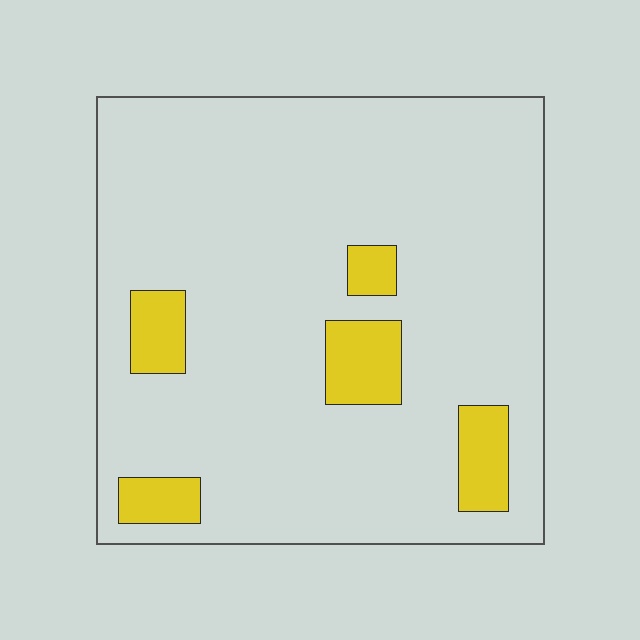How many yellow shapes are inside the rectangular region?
5.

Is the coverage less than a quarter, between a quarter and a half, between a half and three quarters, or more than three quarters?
Less than a quarter.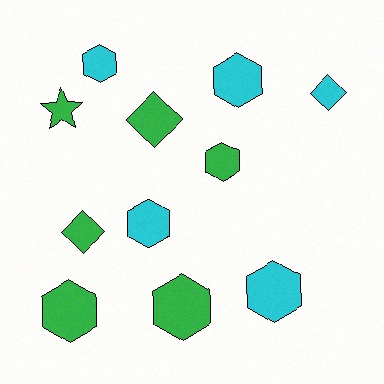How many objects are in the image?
There are 11 objects.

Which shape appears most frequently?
Hexagon, with 7 objects.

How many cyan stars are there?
There are no cyan stars.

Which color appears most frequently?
Green, with 6 objects.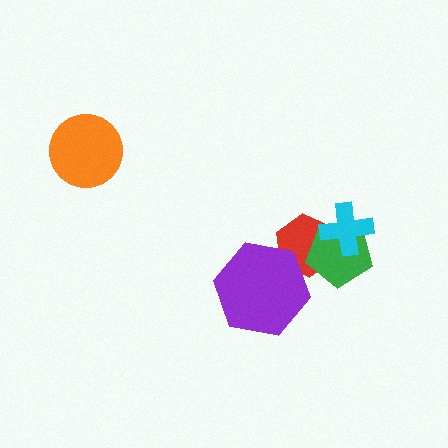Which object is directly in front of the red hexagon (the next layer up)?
The green pentagon is directly in front of the red hexagon.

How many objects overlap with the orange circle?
0 objects overlap with the orange circle.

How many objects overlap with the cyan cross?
2 objects overlap with the cyan cross.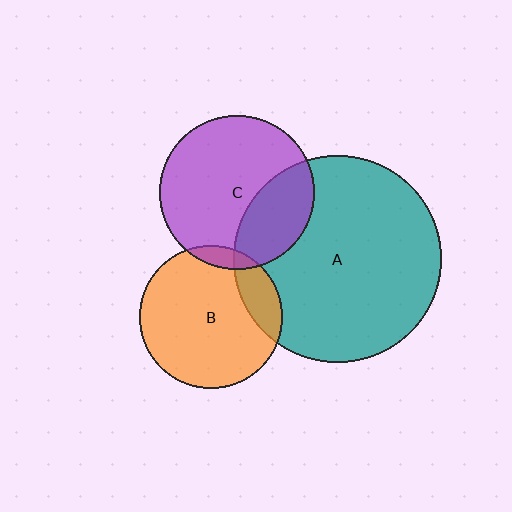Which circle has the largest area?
Circle A (teal).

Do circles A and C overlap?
Yes.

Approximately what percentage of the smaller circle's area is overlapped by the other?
Approximately 30%.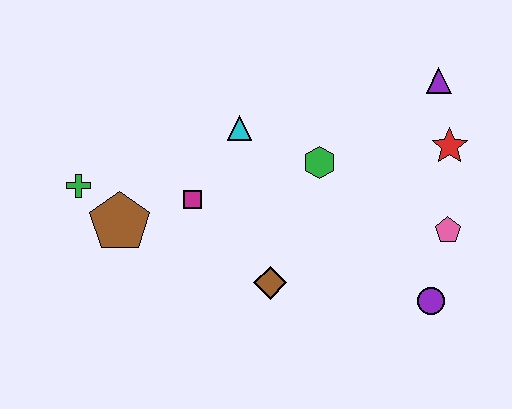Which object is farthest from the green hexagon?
The green cross is farthest from the green hexagon.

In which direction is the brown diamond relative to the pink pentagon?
The brown diamond is to the left of the pink pentagon.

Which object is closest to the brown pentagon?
The green cross is closest to the brown pentagon.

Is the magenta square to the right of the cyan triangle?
No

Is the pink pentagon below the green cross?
Yes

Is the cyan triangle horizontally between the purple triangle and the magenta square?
Yes